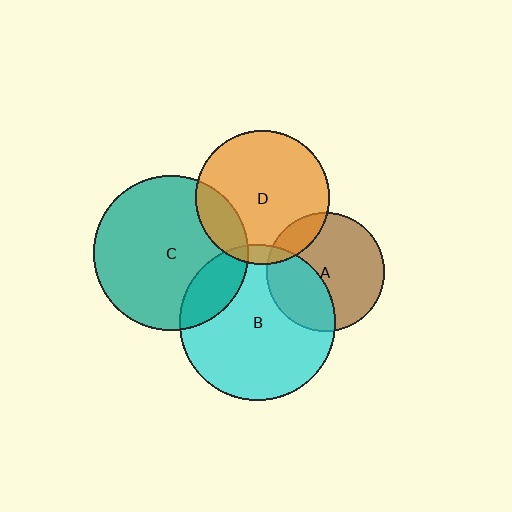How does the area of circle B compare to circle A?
Approximately 1.7 times.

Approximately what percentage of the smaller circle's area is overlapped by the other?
Approximately 20%.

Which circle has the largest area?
Circle B (cyan).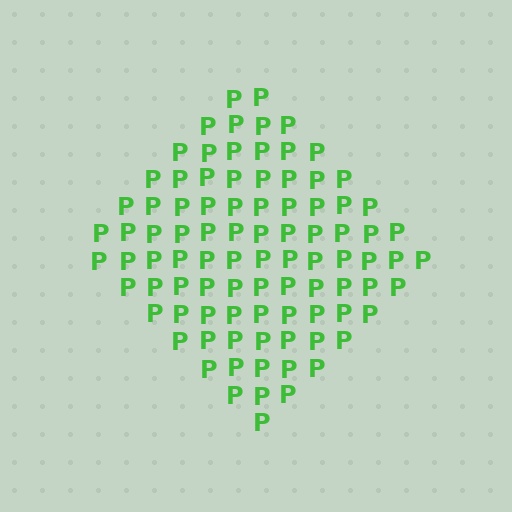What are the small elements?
The small elements are letter P's.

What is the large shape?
The large shape is a diamond.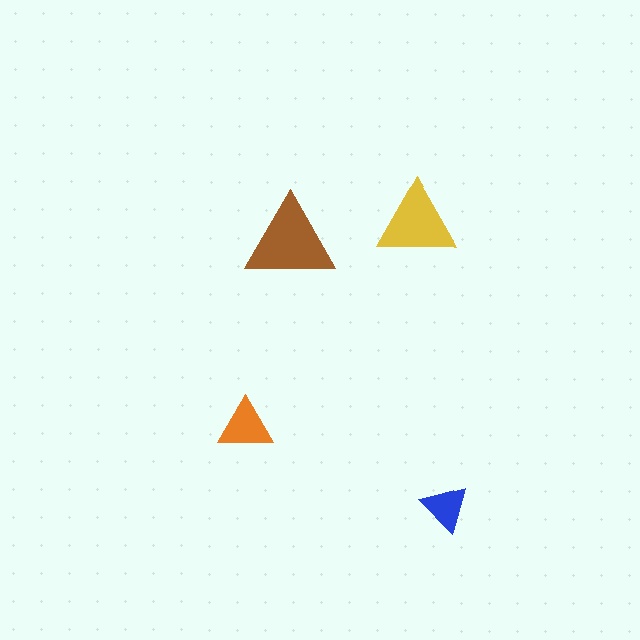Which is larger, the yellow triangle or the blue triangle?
The yellow one.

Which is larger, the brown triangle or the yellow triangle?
The brown one.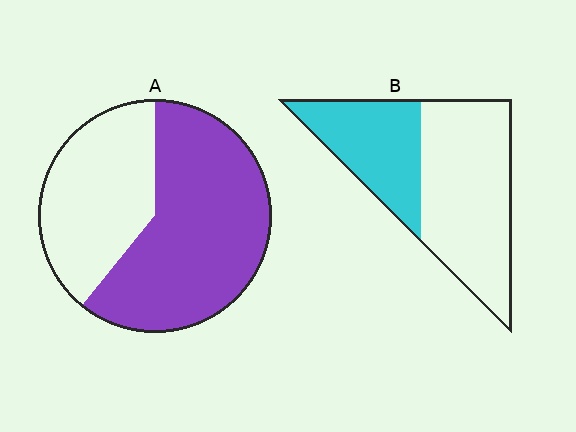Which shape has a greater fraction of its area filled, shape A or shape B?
Shape A.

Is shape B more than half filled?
No.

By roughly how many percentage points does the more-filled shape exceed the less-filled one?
By roughly 25 percentage points (A over B).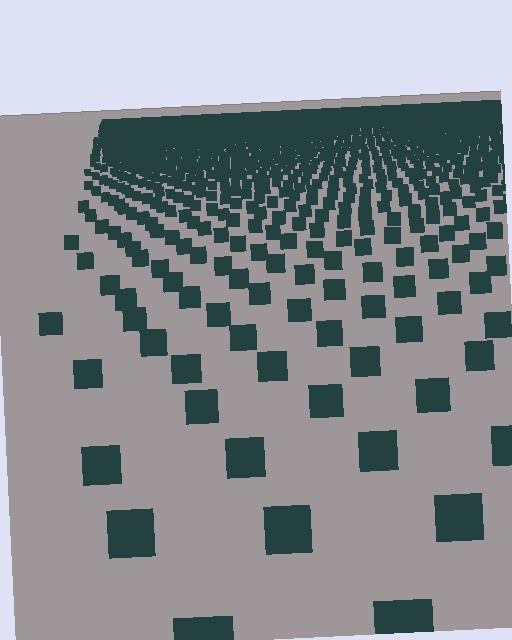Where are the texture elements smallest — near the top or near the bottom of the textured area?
Near the top.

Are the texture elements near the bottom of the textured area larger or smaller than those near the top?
Larger. Near the bottom, elements are closer to the viewer and appear at a bigger on-screen size.